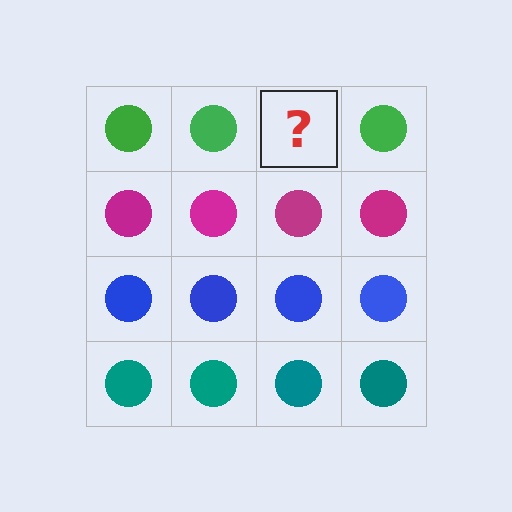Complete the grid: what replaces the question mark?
The question mark should be replaced with a green circle.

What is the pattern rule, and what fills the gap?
The rule is that each row has a consistent color. The gap should be filled with a green circle.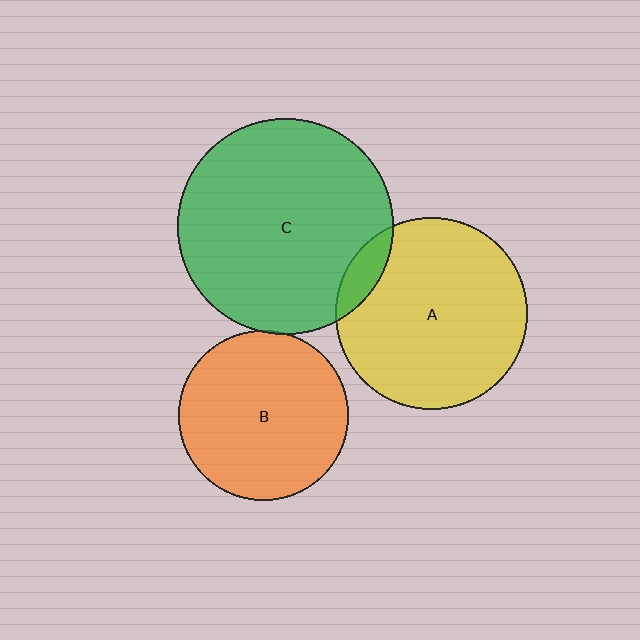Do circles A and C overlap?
Yes.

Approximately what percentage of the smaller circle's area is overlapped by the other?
Approximately 10%.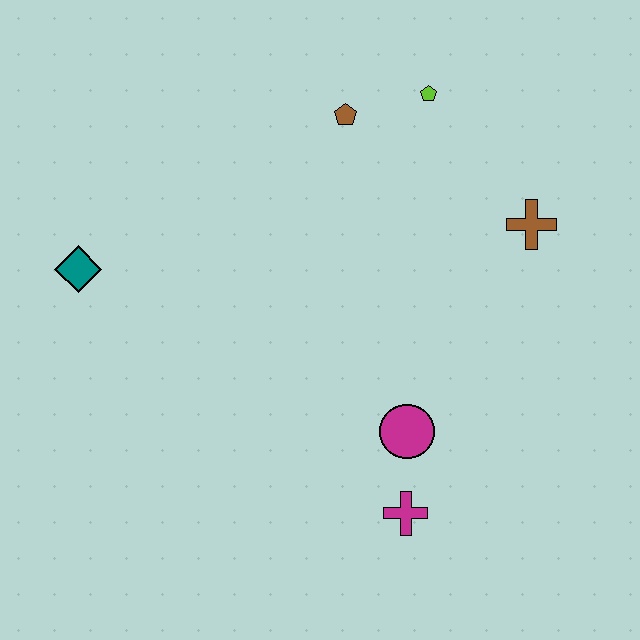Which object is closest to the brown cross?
The lime pentagon is closest to the brown cross.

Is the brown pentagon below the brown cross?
No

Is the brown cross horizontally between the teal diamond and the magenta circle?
No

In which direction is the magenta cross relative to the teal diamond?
The magenta cross is to the right of the teal diamond.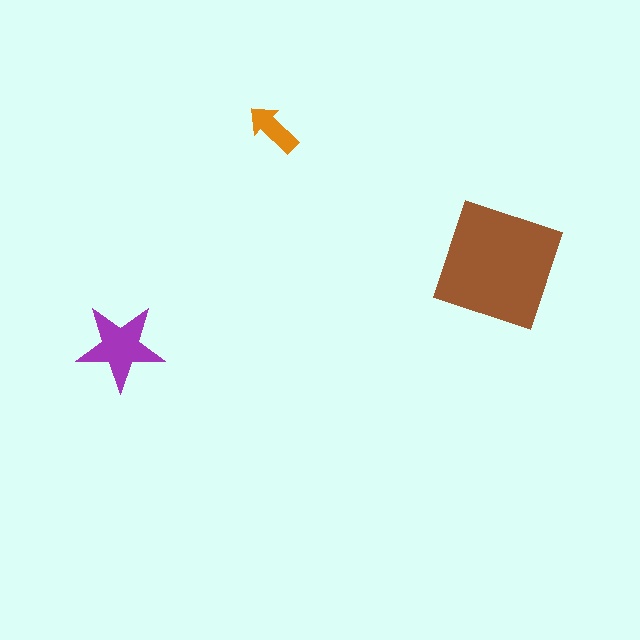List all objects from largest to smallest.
The brown square, the purple star, the orange arrow.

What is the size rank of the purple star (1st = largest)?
2nd.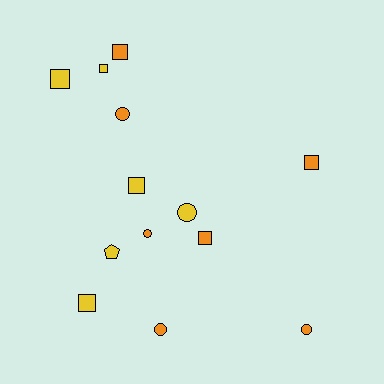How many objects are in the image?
There are 13 objects.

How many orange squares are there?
There are 3 orange squares.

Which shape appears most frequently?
Square, with 7 objects.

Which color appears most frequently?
Orange, with 7 objects.